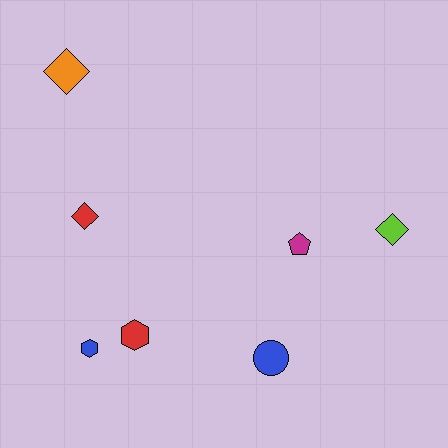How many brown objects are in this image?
There are no brown objects.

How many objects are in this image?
There are 7 objects.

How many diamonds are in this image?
There are 3 diamonds.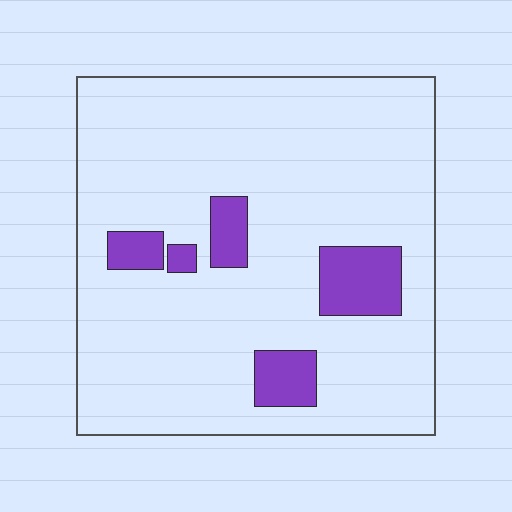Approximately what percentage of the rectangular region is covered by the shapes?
Approximately 10%.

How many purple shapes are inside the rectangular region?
5.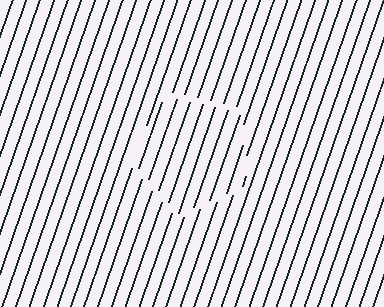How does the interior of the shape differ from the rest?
The interior of the shape contains the same grating, shifted by half a period — the contour is defined by the phase discontinuity where line-ends from the inner and outer gratings abut.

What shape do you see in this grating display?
An illusory pentagon. The interior of the shape contains the same grating, shifted by half a period — the contour is defined by the phase discontinuity where line-ends from the inner and outer gratings abut.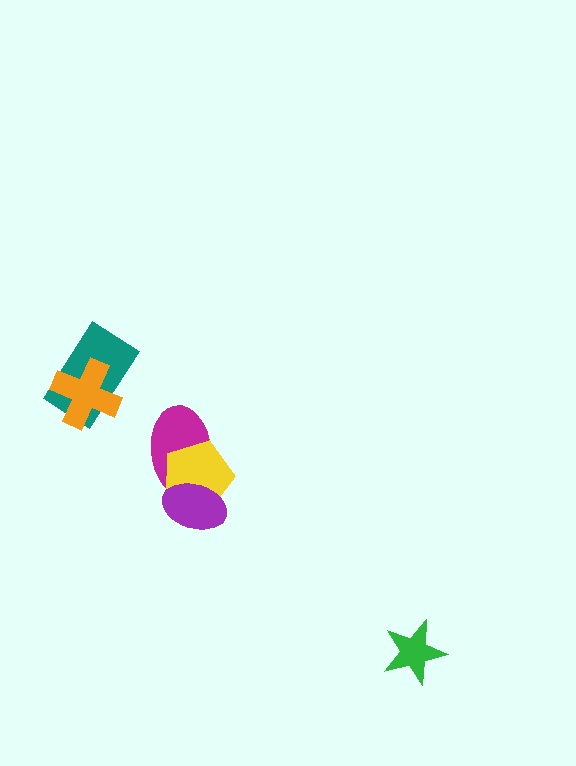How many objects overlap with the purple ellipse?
2 objects overlap with the purple ellipse.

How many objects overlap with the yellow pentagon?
2 objects overlap with the yellow pentagon.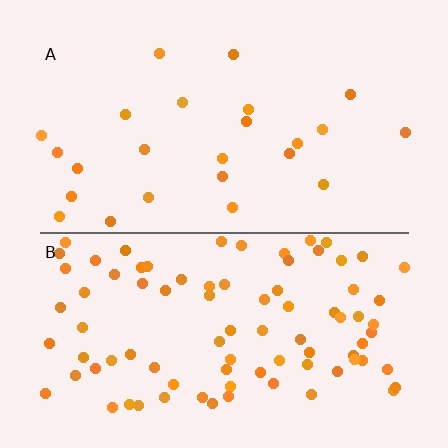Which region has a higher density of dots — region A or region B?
B (the bottom).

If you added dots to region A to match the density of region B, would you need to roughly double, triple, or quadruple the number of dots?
Approximately quadruple.